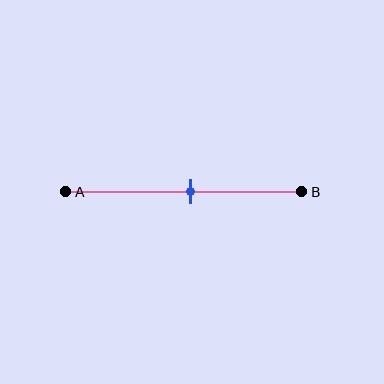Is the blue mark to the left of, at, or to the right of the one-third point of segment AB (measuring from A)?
The blue mark is to the right of the one-third point of segment AB.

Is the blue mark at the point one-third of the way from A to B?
No, the mark is at about 55% from A, not at the 33% one-third point.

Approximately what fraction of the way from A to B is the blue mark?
The blue mark is approximately 55% of the way from A to B.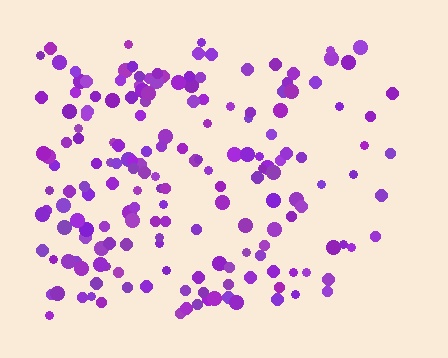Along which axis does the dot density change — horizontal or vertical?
Horizontal.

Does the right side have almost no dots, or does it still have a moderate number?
Still a moderate number, just noticeably fewer than the left.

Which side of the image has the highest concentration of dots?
The left.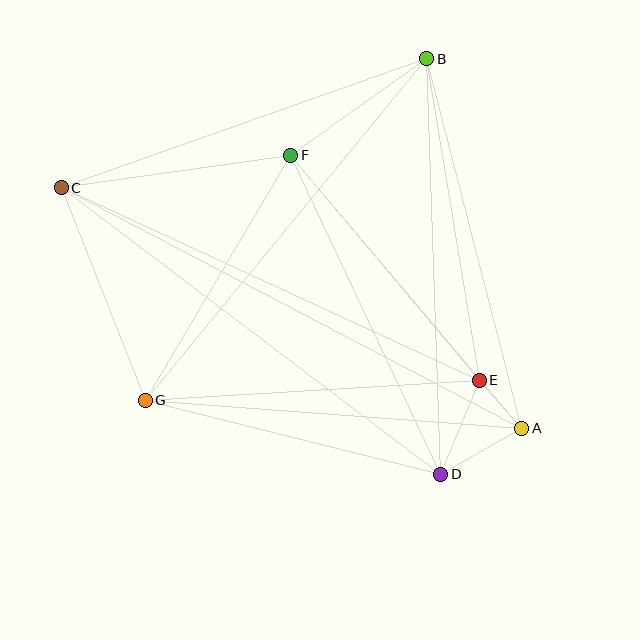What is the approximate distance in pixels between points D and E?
The distance between D and E is approximately 102 pixels.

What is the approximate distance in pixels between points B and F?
The distance between B and F is approximately 167 pixels.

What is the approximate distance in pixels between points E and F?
The distance between E and F is approximately 294 pixels.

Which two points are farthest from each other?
Points A and C are farthest from each other.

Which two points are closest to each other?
Points A and E are closest to each other.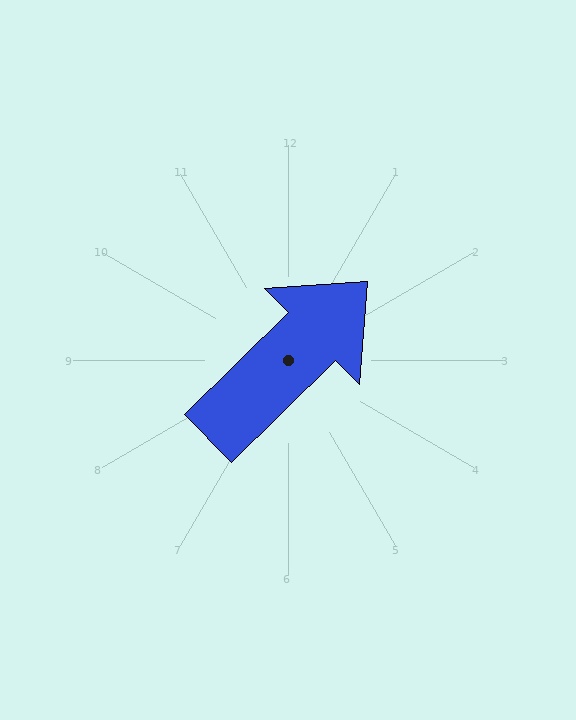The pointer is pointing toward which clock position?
Roughly 2 o'clock.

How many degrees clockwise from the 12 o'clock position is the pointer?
Approximately 45 degrees.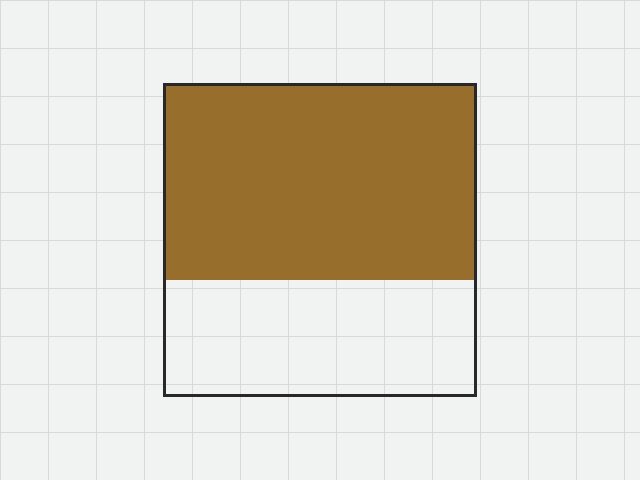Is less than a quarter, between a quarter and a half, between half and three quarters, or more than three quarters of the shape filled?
Between half and three quarters.